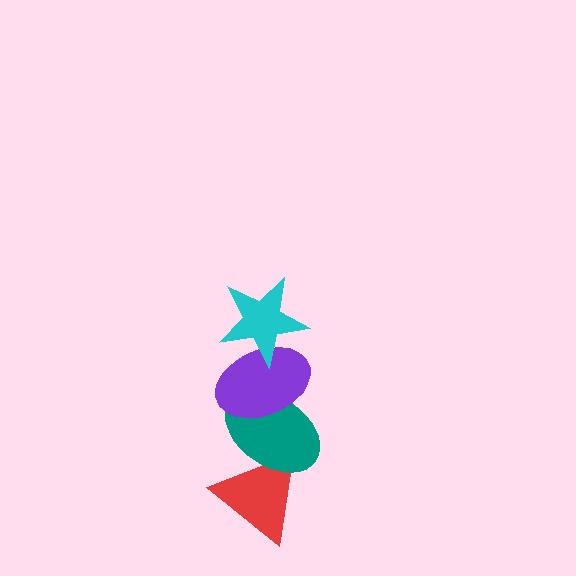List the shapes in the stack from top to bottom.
From top to bottom: the cyan star, the purple ellipse, the teal ellipse, the red triangle.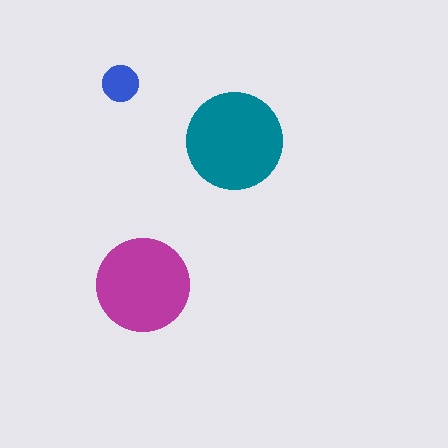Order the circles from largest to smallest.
the teal one, the magenta one, the blue one.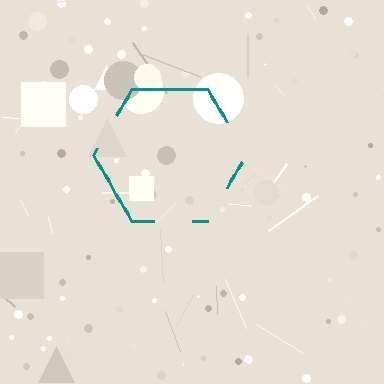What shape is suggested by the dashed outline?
The dashed outline suggests a hexagon.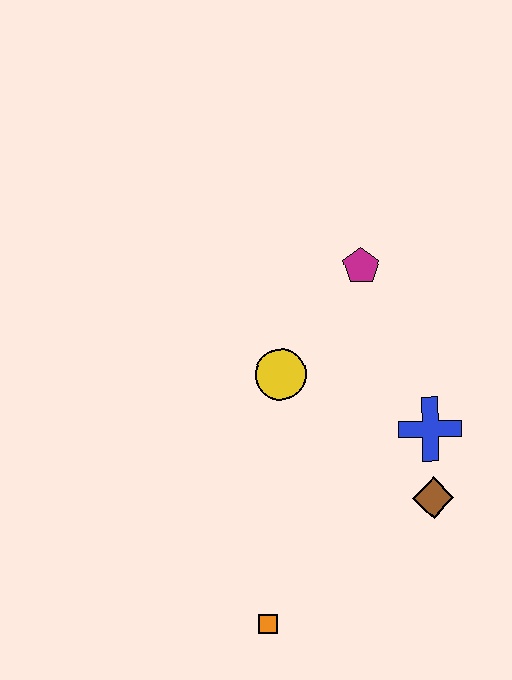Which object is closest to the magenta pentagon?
The yellow circle is closest to the magenta pentagon.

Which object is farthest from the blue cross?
The orange square is farthest from the blue cross.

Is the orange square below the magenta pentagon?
Yes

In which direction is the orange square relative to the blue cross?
The orange square is below the blue cross.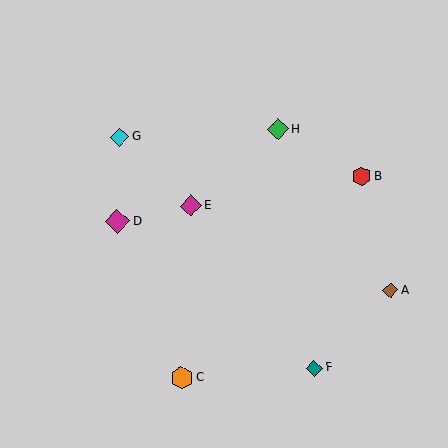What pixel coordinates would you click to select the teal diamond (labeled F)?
Click at (314, 368) to select the teal diamond F.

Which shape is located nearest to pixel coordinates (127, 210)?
The magenta diamond (labeled D) at (117, 221) is nearest to that location.